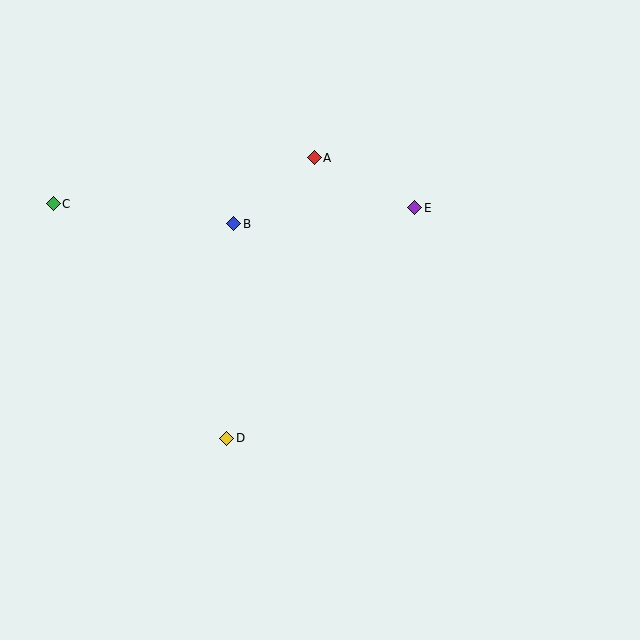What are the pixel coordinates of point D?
Point D is at (227, 438).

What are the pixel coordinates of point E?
Point E is at (415, 208).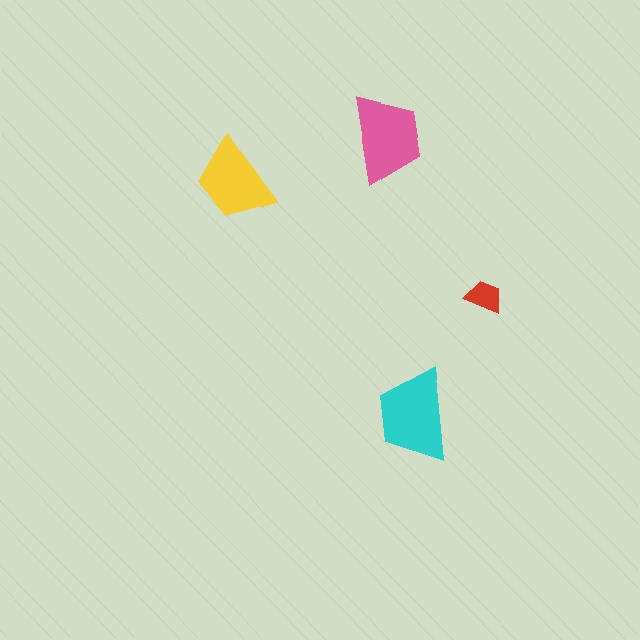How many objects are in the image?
There are 4 objects in the image.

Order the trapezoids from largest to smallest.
the cyan one, the pink one, the yellow one, the red one.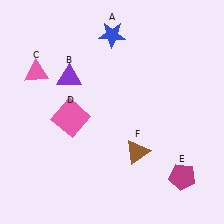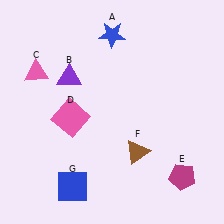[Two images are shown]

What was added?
A blue square (G) was added in Image 2.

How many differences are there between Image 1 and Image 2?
There is 1 difference between the two images.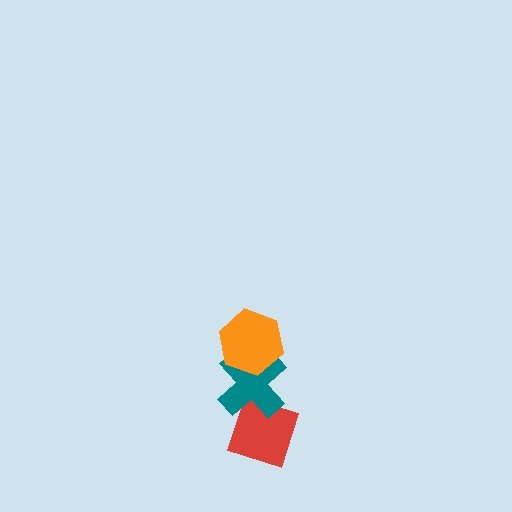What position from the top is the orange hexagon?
The orange hexagon is 1st from the top.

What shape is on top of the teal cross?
The orange hexagon is on top of the teal cross.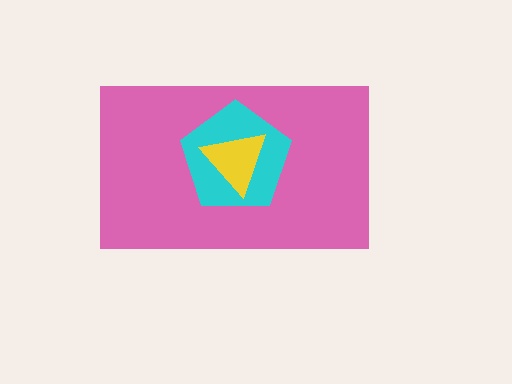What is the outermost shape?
The pink rectangle.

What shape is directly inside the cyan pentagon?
The yellow triangle.